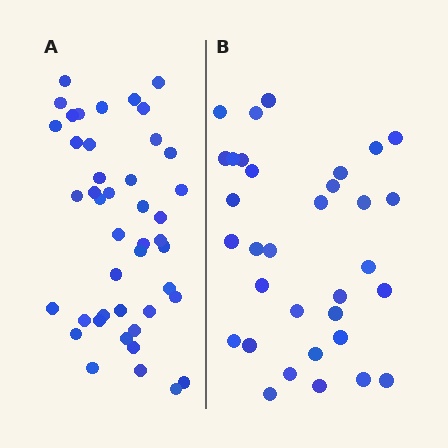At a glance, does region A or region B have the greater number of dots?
Region A (the left region) has more dots.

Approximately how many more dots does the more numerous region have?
Region A has roughly 12 or so more dots than region B.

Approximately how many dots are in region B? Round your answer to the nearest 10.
About 30 dots. (The exact count is 33, which rounds to 30.)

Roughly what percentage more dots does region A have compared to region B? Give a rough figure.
About 35% more.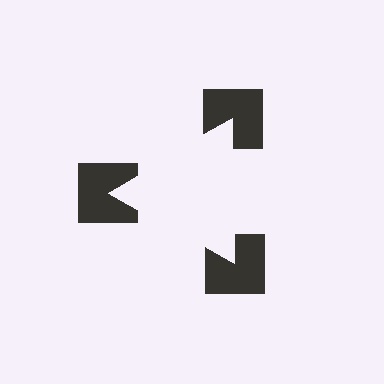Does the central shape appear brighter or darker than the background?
It typically appears slightly brighter than the background, even though no actual brightness change is drawn.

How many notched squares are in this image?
There are 3 — one at each vertex of the illusory triangle.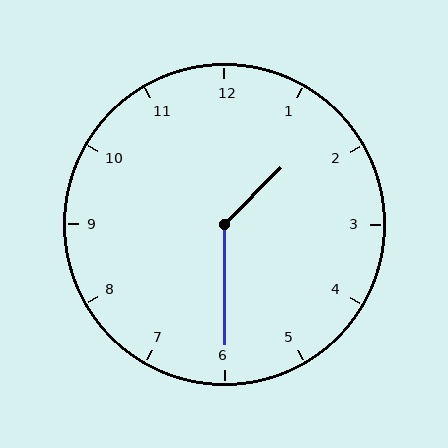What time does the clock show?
1:30.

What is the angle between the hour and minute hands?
Approximately 135 degrees.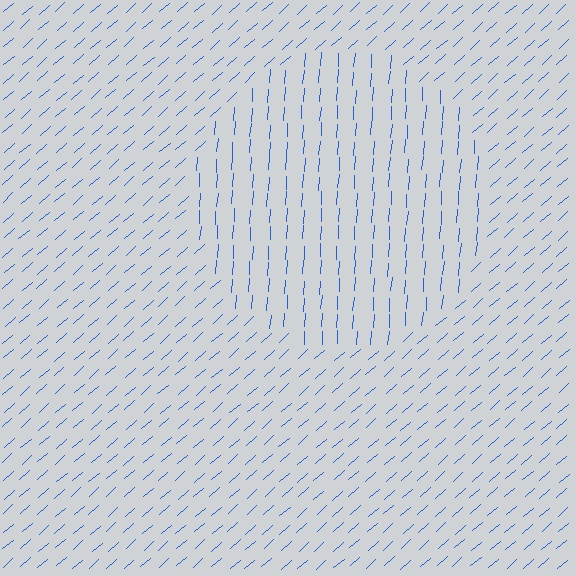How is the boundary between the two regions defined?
The boundary is defined purely by a change in line orientation (approximately 45 degrees difference). All lines are the same color and thickness.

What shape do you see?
I see a circle.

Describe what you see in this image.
The image is filled with small blue line segments. A circle region in the image has lines oriented differently from the surrounding lines, creating a visible texture boundary.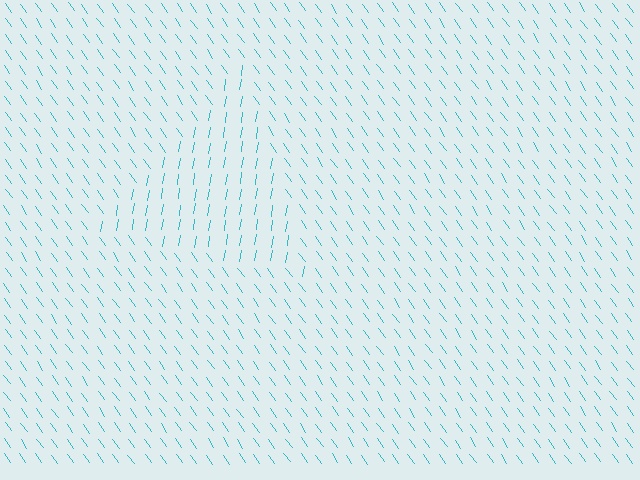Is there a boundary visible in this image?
Yes, there is a texture boundary formed by a change in line orientation.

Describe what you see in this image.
The image is filled with small cyan line segments. A triangle region in the image has lines oriented differently from the surrounding lines, creating a visible texture boundary.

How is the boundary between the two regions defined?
The boundary is defined purely by a change in line orientation (approximately 45 degrees difference). All lines are the same color and thickness.